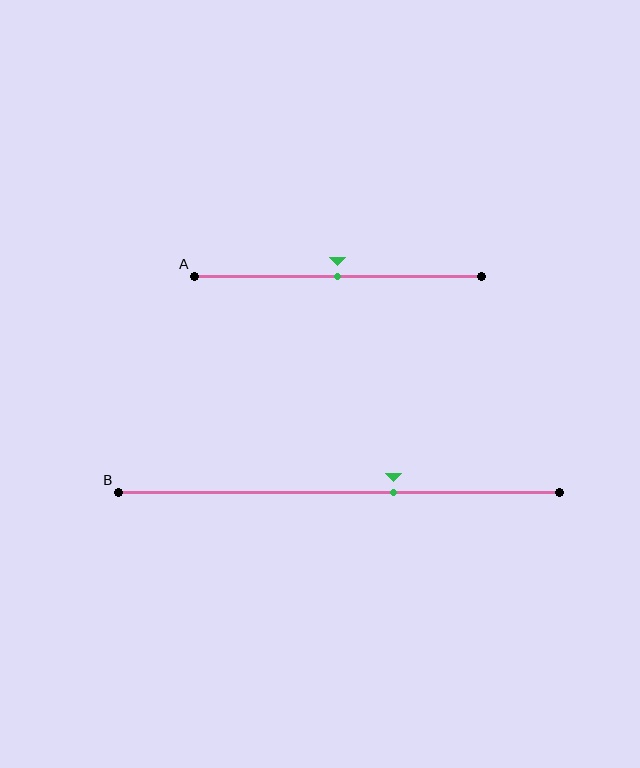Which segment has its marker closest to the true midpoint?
Segment A has its marker closest to the true midpoint.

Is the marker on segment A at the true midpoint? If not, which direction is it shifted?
Yes, the marker on segment A is at the true midpoint.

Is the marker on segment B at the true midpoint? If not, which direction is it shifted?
No, the marker on segment B is shifted to the right by about 12% of the segment length.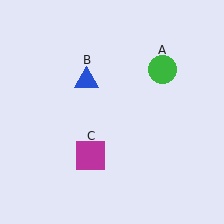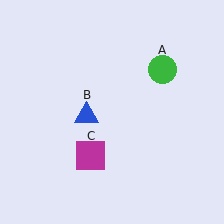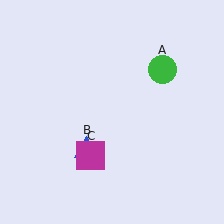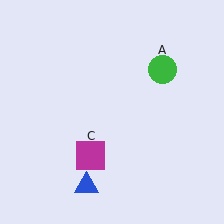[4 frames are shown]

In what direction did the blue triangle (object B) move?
The blue triangle (object B) moved down.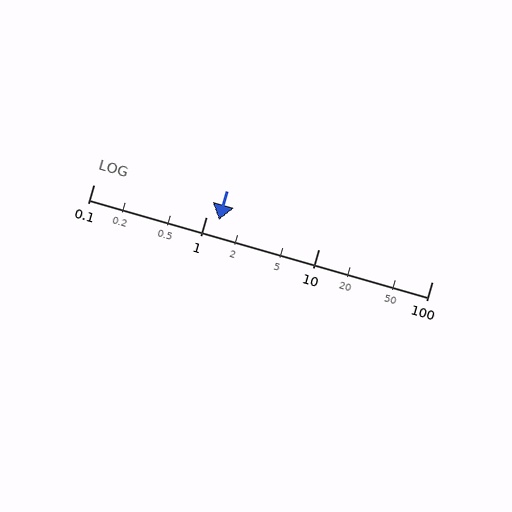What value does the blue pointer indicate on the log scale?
The pointer indicates approximately 1.3.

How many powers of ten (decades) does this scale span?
The scale spans 3 decades, from 0.1 to 100.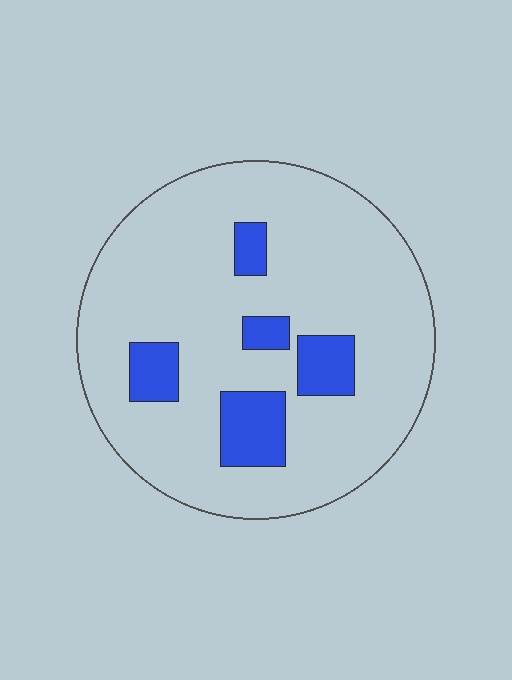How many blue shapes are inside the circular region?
5.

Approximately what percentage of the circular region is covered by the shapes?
Approximately 15%.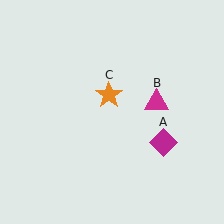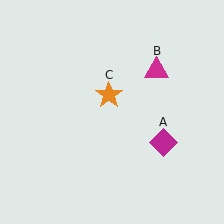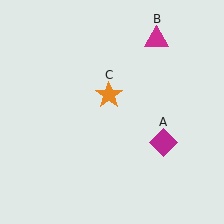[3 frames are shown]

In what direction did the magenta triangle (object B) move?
The magenta triangle (object B) moved up.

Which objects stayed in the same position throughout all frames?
Magenta diamond (object A) and orange star (object C) remained stationary.